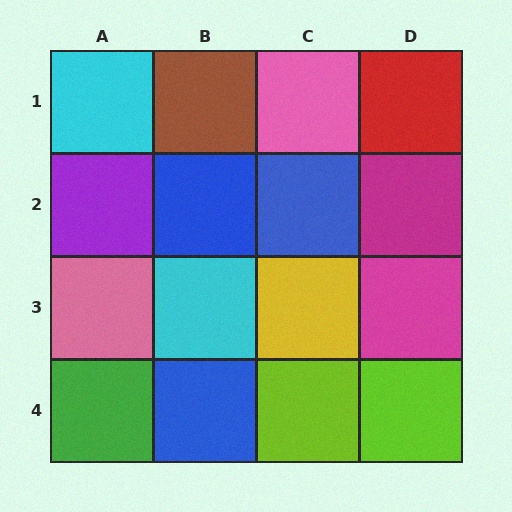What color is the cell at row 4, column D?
Lime.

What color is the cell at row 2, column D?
Magenta.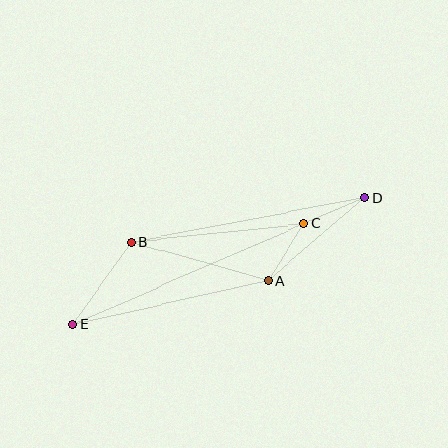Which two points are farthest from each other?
Points D and E are farthest from each other.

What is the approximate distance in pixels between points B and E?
The distance between B and E is approximately 101 pixels.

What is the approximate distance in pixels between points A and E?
The distance between A and E is approximately 201 pixels.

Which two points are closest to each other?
Points C and D are closest to each other.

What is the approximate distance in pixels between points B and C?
The distance between B and C is approximately 174 pixels.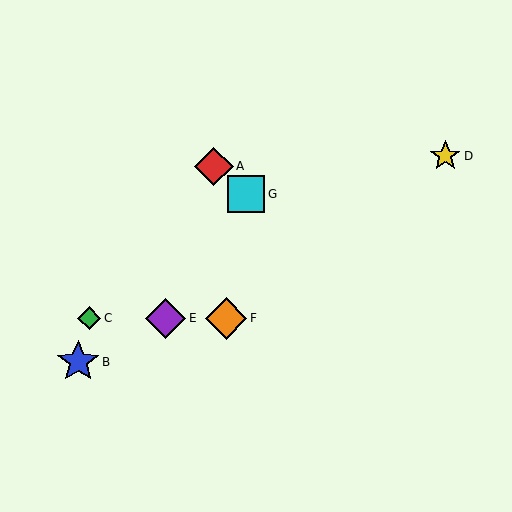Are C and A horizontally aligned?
No, C is at y≈318 and A is at y≈166.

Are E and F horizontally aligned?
Yes, both are at y≈318.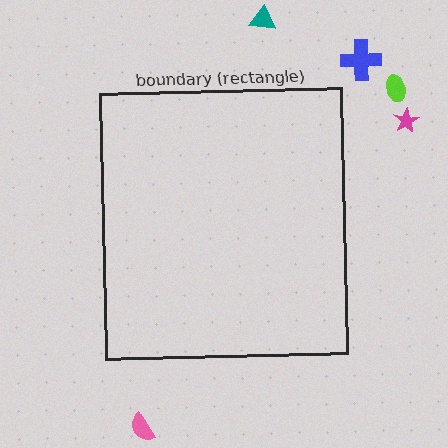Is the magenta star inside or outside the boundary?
Outside.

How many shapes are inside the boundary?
0 inside, 5 outside.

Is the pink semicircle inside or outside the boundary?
Outside.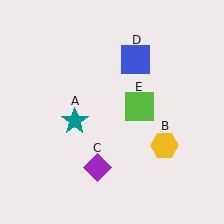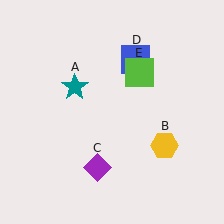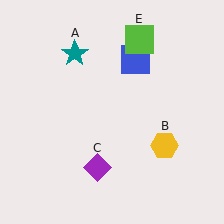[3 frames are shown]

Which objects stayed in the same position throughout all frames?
Yellow hexagon (object B) and purple diamond (object C) and blue square (object D) remained stationary.